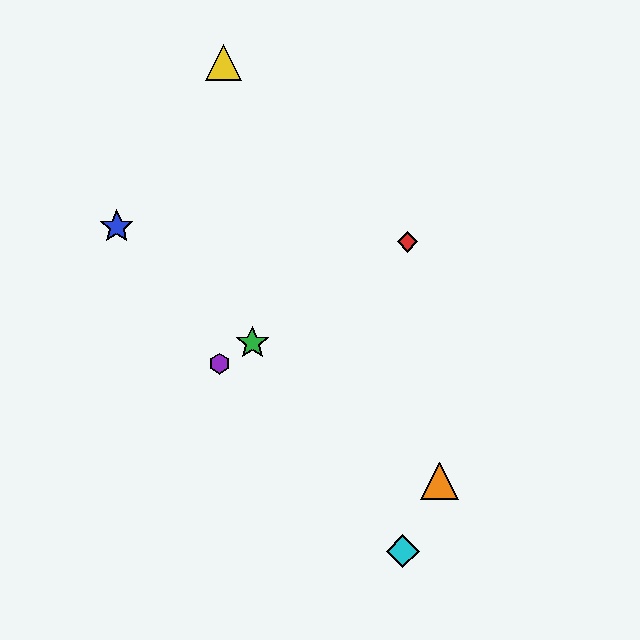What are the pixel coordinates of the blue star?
The blue star is at (117, 227).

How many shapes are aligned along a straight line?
3 shapes (the red diamond, the green star, the purple hexagon) are aligned along a straight line.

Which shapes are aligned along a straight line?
The red diamond, the green star, the purple hexagon are aligned along a straight line.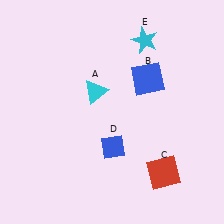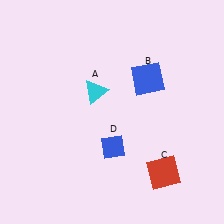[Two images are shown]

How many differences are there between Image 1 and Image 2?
There is 1 difference between the two images.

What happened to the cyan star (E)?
The cyan star (E) was removed in Image 2. It was in the top-right area of Image 1.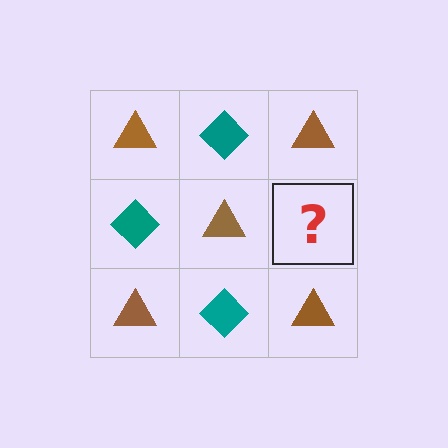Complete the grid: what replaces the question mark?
The question mark should be replaced with a teal diamond.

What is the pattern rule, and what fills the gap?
The rule is that it alternates brown triangle and teal diamond in a checkerboard pattern. The gap should be filled with a teal diamond.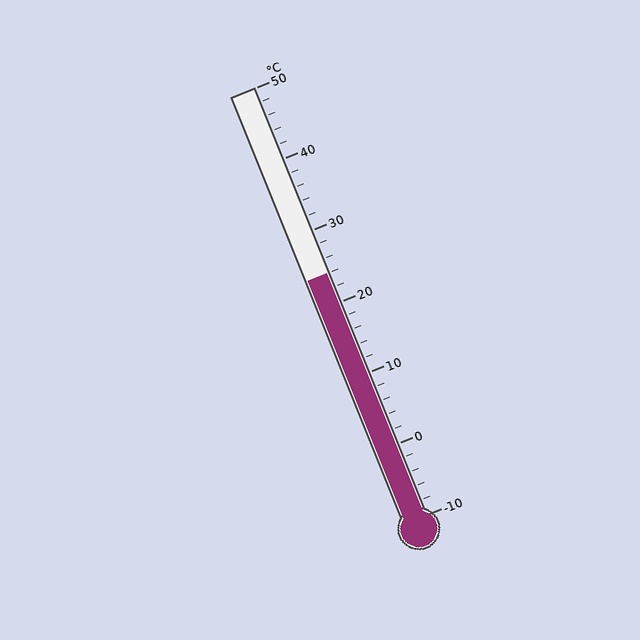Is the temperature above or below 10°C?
The temperature is above 10°C.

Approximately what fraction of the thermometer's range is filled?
The thermometer is filled to approximately 55% of its range.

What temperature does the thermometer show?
The thermometer shows approximately 24°C.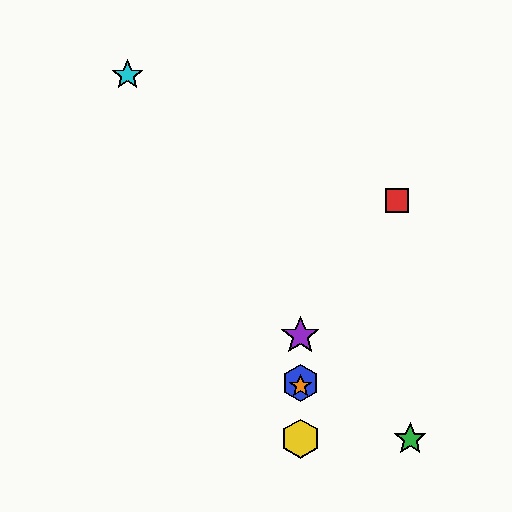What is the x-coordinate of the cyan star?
The cyan star is at x≈128.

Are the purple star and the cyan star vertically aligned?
No, the purple star is at x≈300 and the cyan star is at x≈128.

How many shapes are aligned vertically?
4 shapes (the blue hexagon, the yellow hexagon, the purple star, the orange star) are aligned vertically.